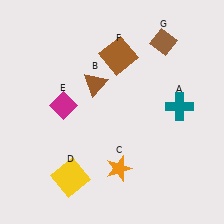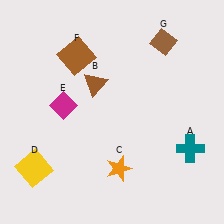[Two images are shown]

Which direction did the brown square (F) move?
The brown square (F) moved left.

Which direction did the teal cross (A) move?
The teal cross (A) moved down.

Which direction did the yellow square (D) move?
The yellow square (D) moved left.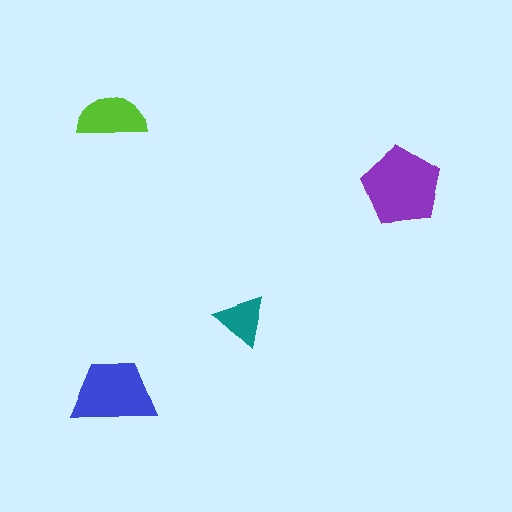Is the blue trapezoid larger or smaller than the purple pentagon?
Smaller.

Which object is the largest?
The purple pentagon.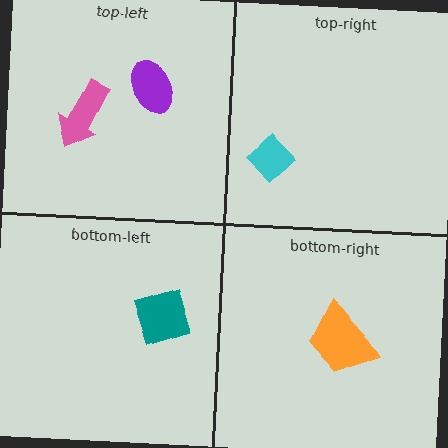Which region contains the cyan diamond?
The top-right region.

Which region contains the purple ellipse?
The top-left region.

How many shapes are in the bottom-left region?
1.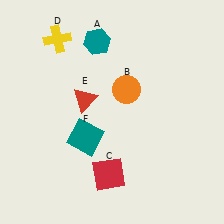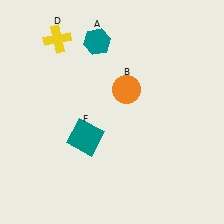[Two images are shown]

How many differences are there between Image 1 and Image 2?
There are 2 differences between the two images.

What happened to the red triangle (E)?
The red triangle (E) was removed in Image 2. It was in the top-left area of Image 1.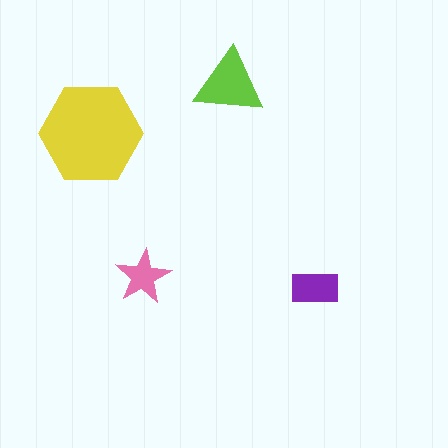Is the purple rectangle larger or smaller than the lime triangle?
Smaller.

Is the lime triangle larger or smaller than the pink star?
Larger.